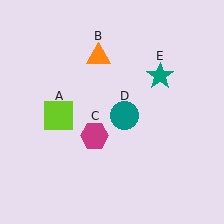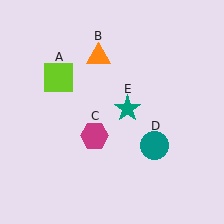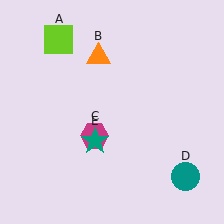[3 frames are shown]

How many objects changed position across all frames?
3 objects changed position: lime square (object A), teal circle (object D), teal star (object E).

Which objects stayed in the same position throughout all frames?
Orange triangle (object B) and magenta hexagon (object C) remained stationary.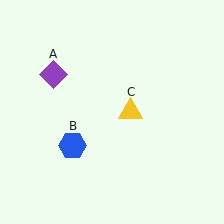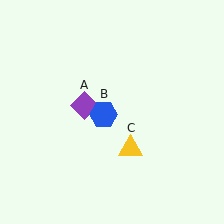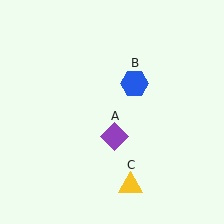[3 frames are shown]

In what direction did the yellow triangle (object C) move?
The yellow triangle (object C) moved down.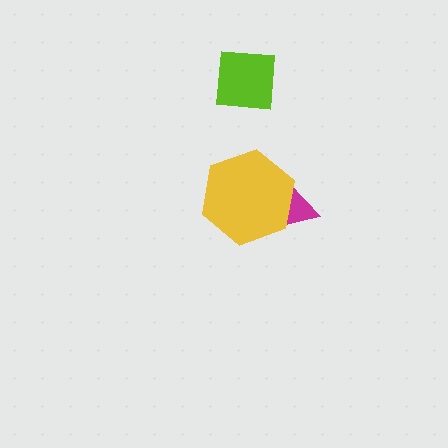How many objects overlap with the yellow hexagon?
1 object overlaps with the yellow hexagon.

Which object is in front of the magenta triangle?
The yellow hexagon is in front of the magenta triangle.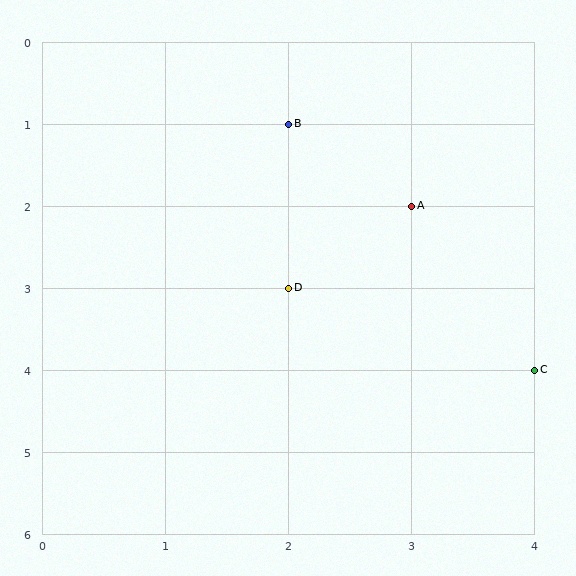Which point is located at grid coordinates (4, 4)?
Point C is at (4, 4).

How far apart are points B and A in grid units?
Points B and A are 1 column and 1 row apart (about 1.4 grid units diagonally).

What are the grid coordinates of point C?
Point C is at grid coordinates (4, 4).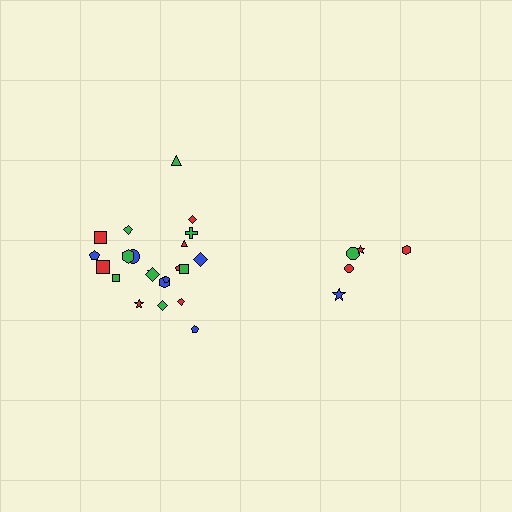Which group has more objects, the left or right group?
The left group.